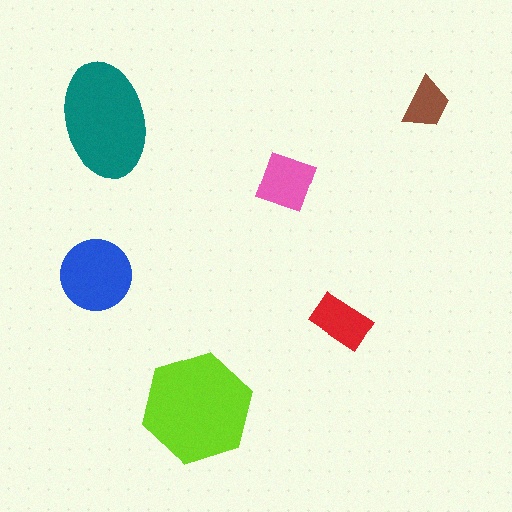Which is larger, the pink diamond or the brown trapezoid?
The pink diamond.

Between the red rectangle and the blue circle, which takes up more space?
The blue circle.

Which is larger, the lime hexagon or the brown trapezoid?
The lime hexagon.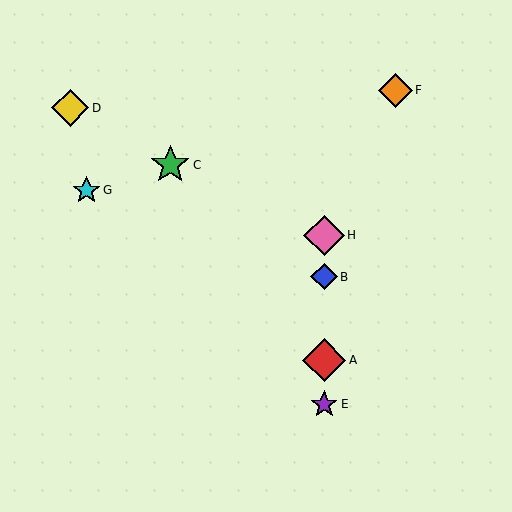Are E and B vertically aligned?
Yes, both are at x≈324.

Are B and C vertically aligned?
No, B is at x≈324 and C is at x≈170.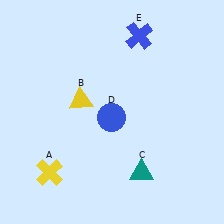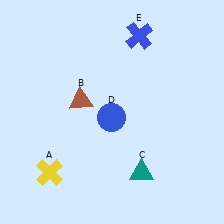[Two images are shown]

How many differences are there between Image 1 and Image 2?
There is 1 difference between the two images.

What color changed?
The triangle (B) changed from yellow in Image 1 to brown in Image 2.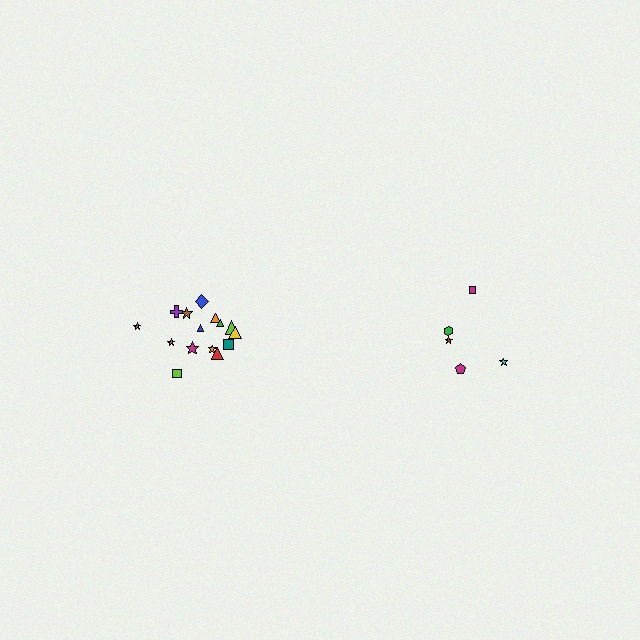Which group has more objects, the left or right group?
The left group.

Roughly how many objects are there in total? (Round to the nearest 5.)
Roughly 20 objects in total.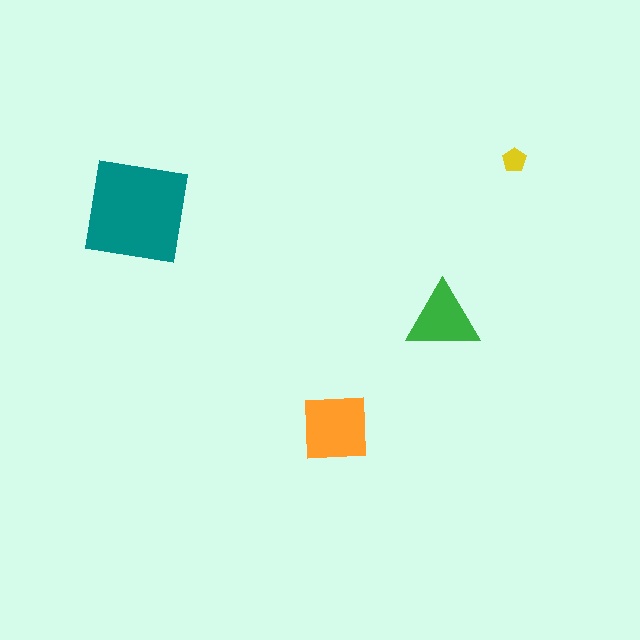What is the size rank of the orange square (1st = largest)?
2nd.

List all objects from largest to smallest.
The teal square, the orange square, the green triangle, the yellow pentagon.